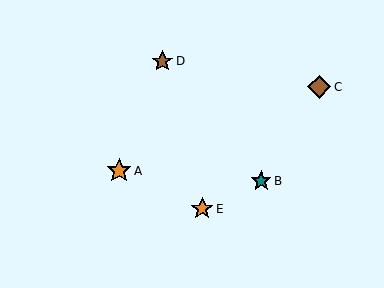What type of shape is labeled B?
Shape B is a teal star.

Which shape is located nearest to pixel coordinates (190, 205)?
The orange star (labeled E) at (202, 209) is nearest to that location.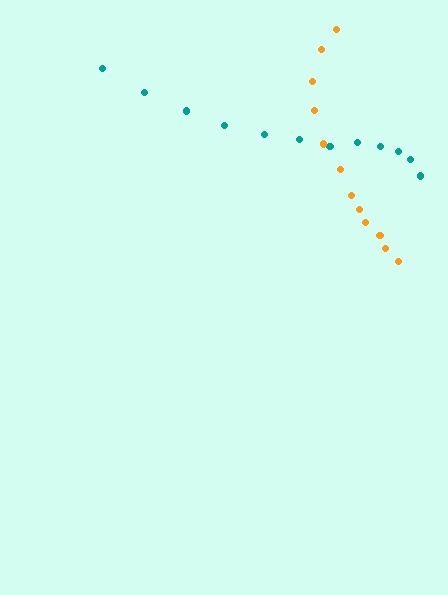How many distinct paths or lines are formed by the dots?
There are 2 distinct paths.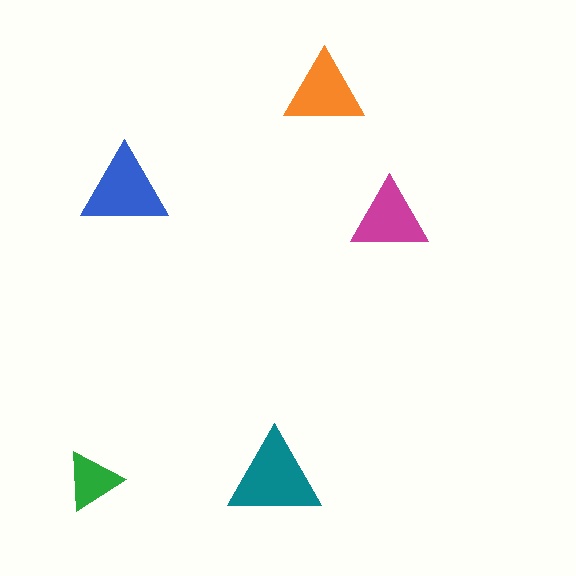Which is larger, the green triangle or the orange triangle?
The orange one.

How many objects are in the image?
There are 5 objects in the image.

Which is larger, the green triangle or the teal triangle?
The teal one.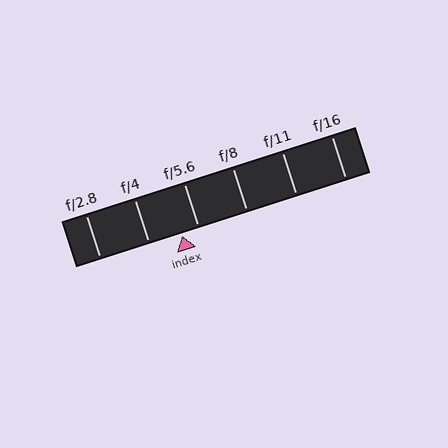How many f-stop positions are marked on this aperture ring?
There are 6 f-stop positions marked.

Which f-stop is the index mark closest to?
The index mark is closest to f/5.6.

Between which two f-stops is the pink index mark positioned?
The index mark is between f/4 and f/5.6.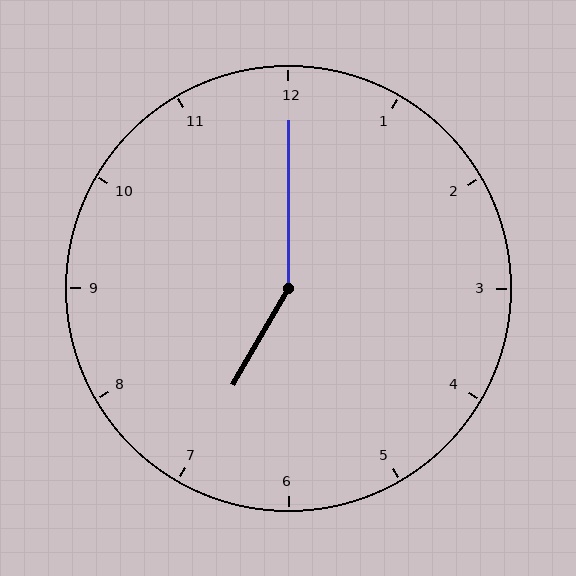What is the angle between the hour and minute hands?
Approximately 150 degrees.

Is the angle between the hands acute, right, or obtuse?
It is obtuse.